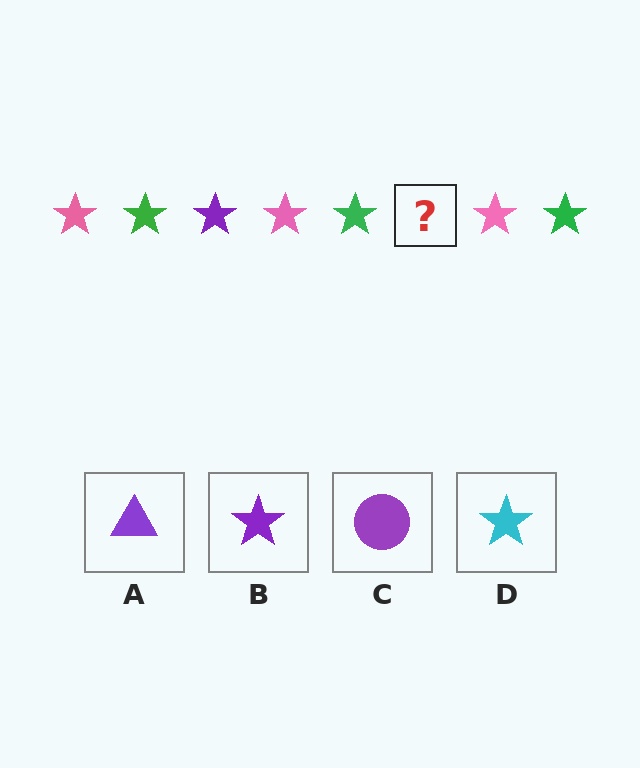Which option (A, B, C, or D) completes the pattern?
B.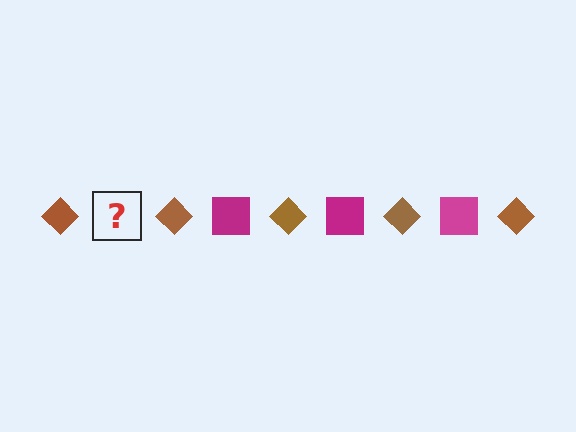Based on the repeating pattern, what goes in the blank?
The blank should be a magenta square.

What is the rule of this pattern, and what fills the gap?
The rule is that the pattern alternates between brown diamond and magenta square. The gap should be filled with a magenta square.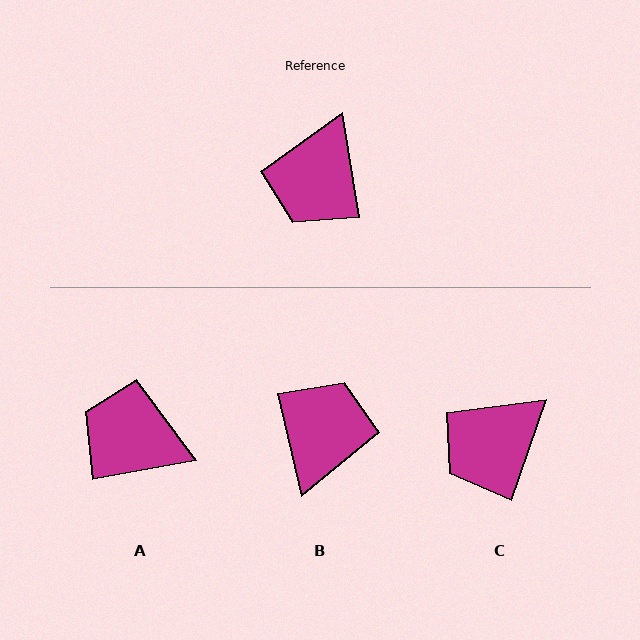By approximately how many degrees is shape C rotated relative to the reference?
Approximately 28 degrees clockwise.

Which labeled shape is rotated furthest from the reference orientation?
B, about 176 degrees away.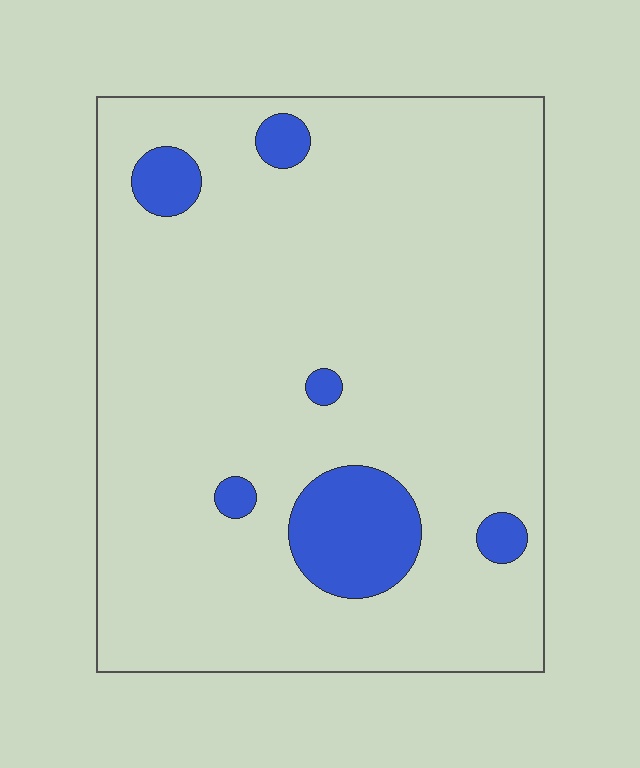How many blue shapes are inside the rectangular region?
6.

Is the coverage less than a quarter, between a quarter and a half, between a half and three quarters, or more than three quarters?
Less than a quarter.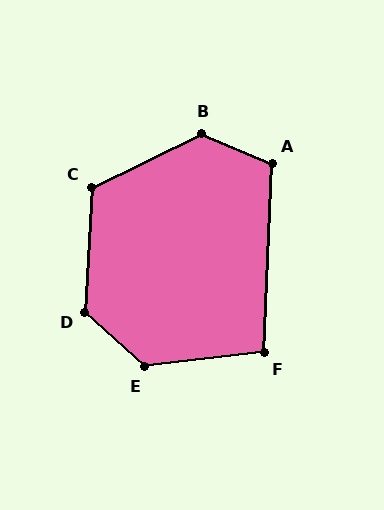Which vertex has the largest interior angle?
B, at approximately 131 degrees.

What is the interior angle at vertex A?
Approximately 111 degrees (obtuse).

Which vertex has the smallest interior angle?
F, at approximately 99 degrees.